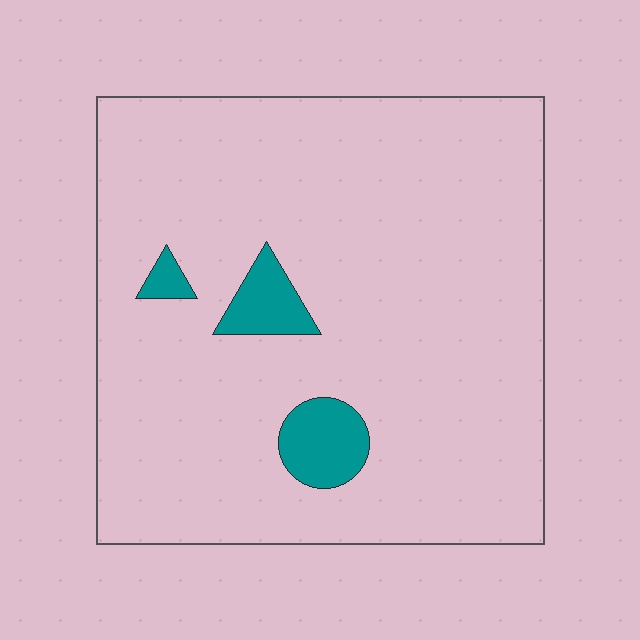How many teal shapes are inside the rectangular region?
3.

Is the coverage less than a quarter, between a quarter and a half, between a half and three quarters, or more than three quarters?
Less than a quarter.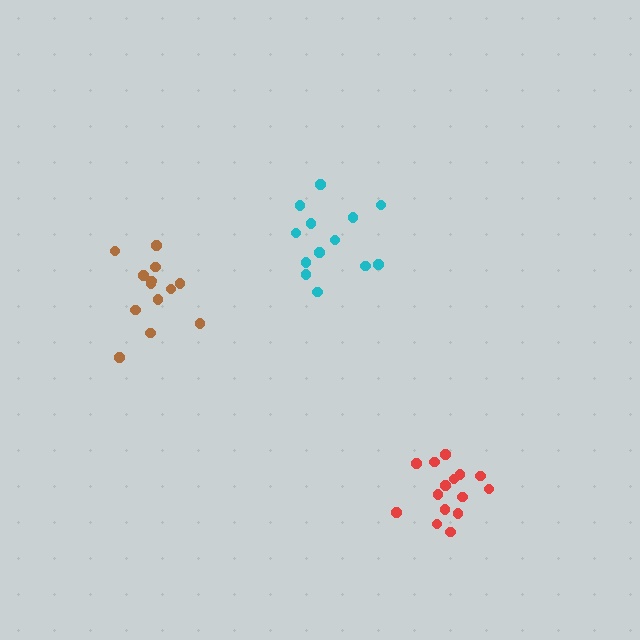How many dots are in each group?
Group 1: 13 dots, Group 2: 13 dots, Group 3: 15 dots (41 total).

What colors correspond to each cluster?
The clusters are colored: cyan, brown, red.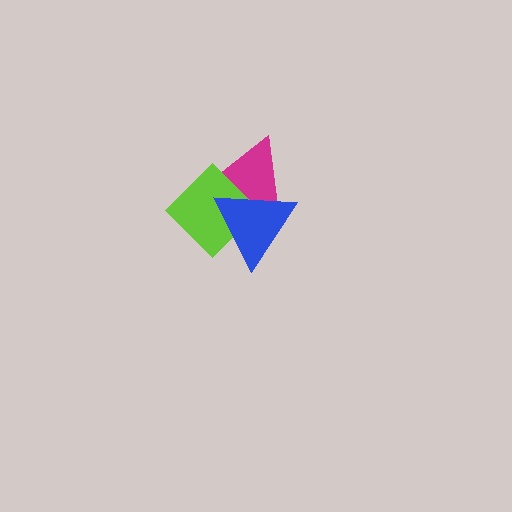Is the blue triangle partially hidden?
No, no other shape covers it.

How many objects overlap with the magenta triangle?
2 objects overlap with the magenta triangle.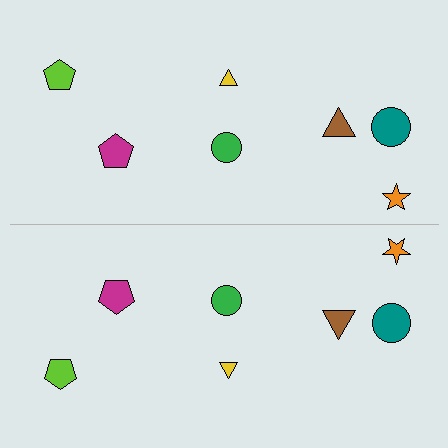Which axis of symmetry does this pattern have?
The pattern has a horizontal axis of symmetry running through the center of the image.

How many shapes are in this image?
There are 14 shapes in this image.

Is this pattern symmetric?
Yes, this pattern has bilateral (reflection) symmetry.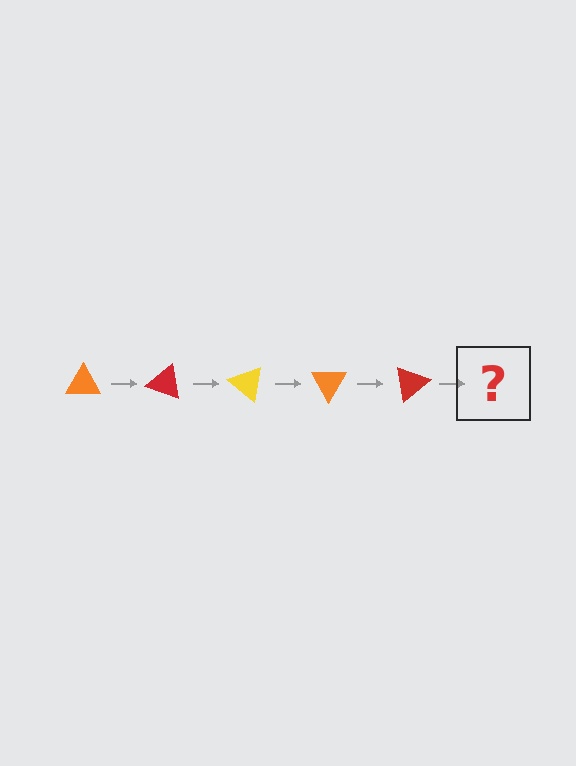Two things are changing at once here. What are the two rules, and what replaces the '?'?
The two rules are that it rotates 20 degrees each step and the color cycles through orange, red, and yellow. The '?' should be a yellow triangle, rotated 100 degrees from the start.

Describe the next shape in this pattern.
It should be a yellow triangle, rotated 100 degrees from the start.